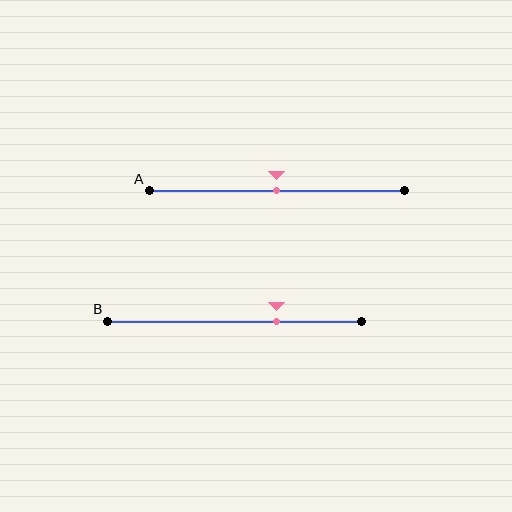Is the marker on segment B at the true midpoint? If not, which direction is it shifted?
No, the marker on segment B is shifted to the right by about 17% of the segment length.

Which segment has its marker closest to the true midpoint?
Segment A has its marker closest to the true midpoint.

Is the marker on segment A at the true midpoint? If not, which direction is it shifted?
Yes, the marker on segment A is at the true midpoint.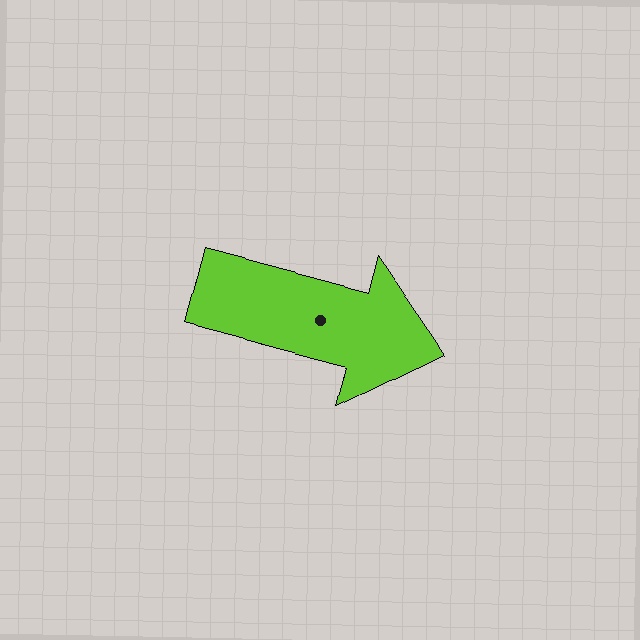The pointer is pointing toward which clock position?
Roughly 3 o'clock.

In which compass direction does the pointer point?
East.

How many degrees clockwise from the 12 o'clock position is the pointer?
Approximately 105 degrees.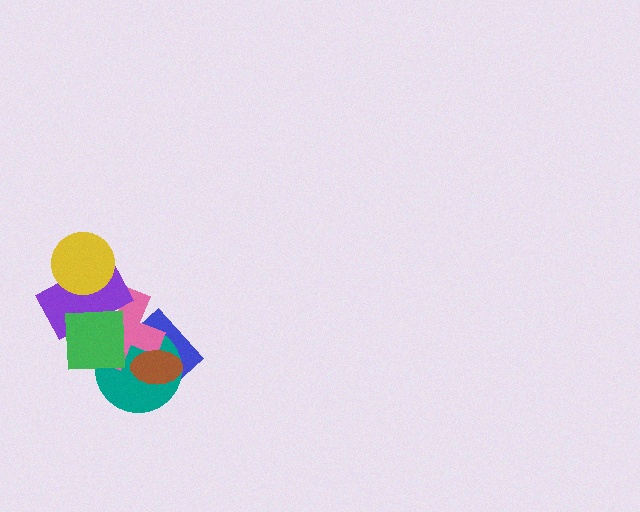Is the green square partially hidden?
No, no other shape covers it.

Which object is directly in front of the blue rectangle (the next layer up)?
The teal circle is directly in front of the blue rectangle.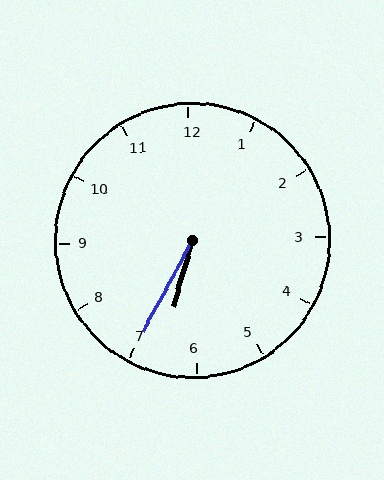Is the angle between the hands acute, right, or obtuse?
It is acute.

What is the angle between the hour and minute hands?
Approximately 12 degrees.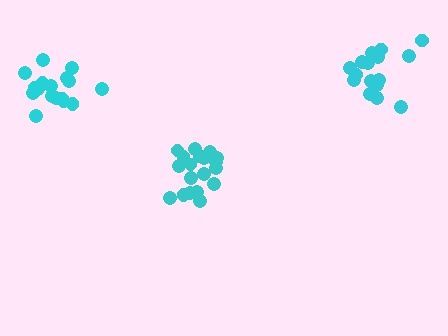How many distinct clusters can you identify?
There are 3 distinct clusters.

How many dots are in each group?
Group 1: 17 dots, Group 2: 16 dots, Group 3: 19 dots (52 total).